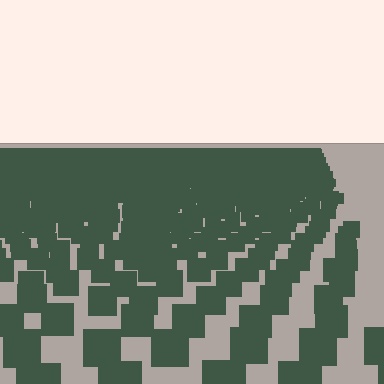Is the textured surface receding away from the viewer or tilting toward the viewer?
The surface is receding away from the viewer. Texture elements get smaller and denser toward the top.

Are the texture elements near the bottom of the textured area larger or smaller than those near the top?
Larger. Near the bottom, elements are closer to the viewer and appear at a bigger on-screen size.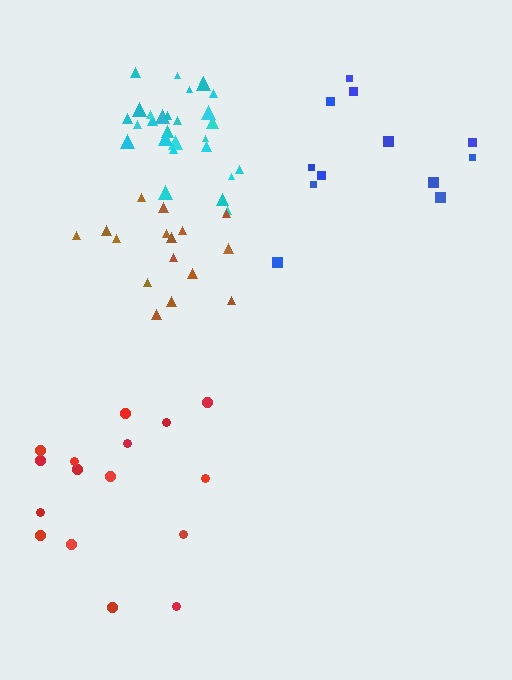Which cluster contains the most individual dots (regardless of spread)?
Cyan (28).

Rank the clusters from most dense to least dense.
cyan, brown, red, blue.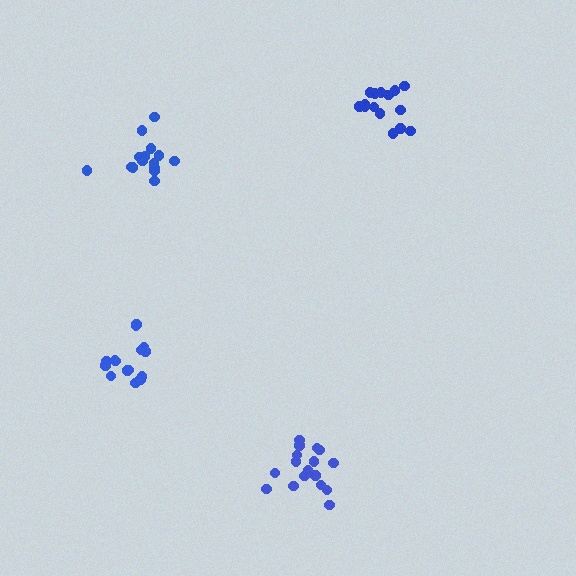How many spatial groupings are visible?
There are 4 spatial groupings.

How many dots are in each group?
Group 1: 15 dots, Group 2: 15 dots, Group 3: 17 dots, Group 4: 16 dots (63 total).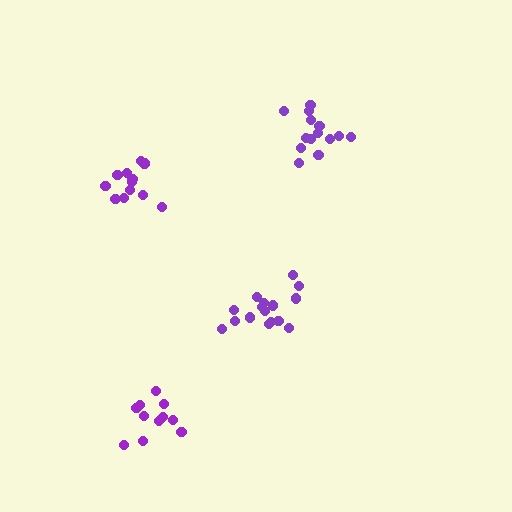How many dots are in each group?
Group 1: 12 dots, Group 2: 14 dots, Group 3: 17 dots, Group 4: 11 dots (54 total).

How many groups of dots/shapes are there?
There are 4 groups.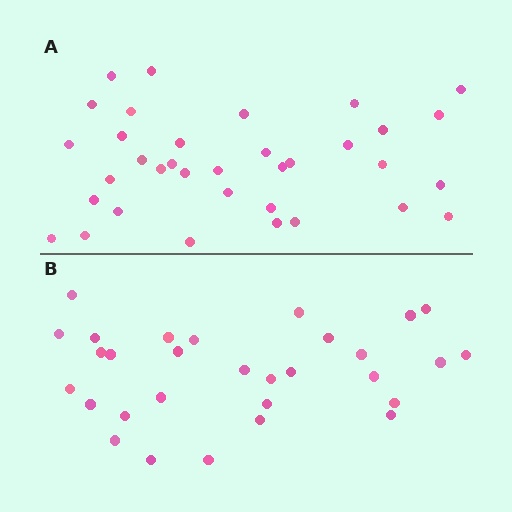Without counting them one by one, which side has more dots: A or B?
Region A (the top region) has more dots.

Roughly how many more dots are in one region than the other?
Region A has about 5 more dots than region B.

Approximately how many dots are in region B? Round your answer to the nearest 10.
About 30 dots.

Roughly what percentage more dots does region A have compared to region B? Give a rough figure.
About 15% more.